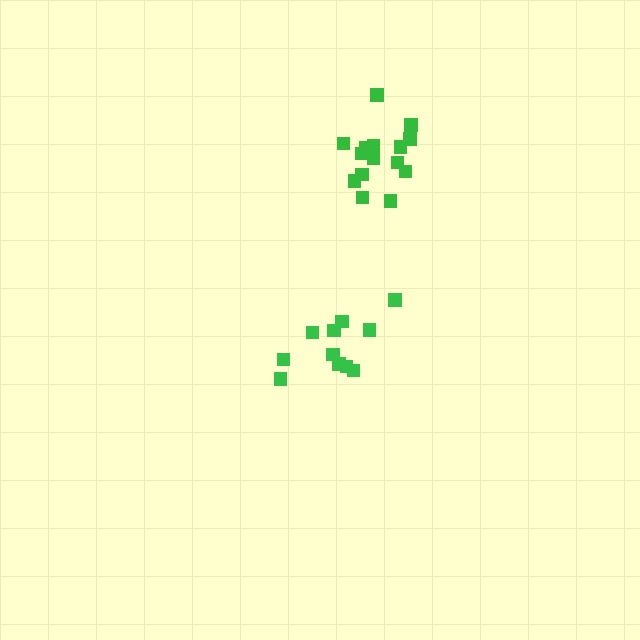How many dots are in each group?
Group 1: 15 dots, Group 2: 11 dots (26 total).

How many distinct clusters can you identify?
There are 2 distinct clusters.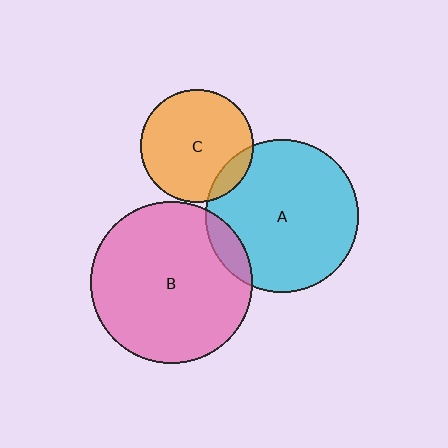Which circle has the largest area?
Circle B (pink).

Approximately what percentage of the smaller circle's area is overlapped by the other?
Approximately 10%.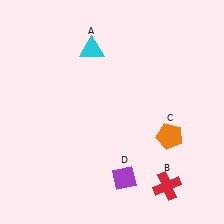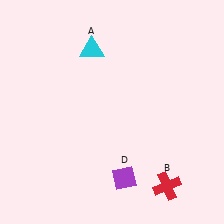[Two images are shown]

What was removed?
The orange pentagon (C) was removed in Image 2.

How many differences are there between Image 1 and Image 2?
There is 1 difference between the two images.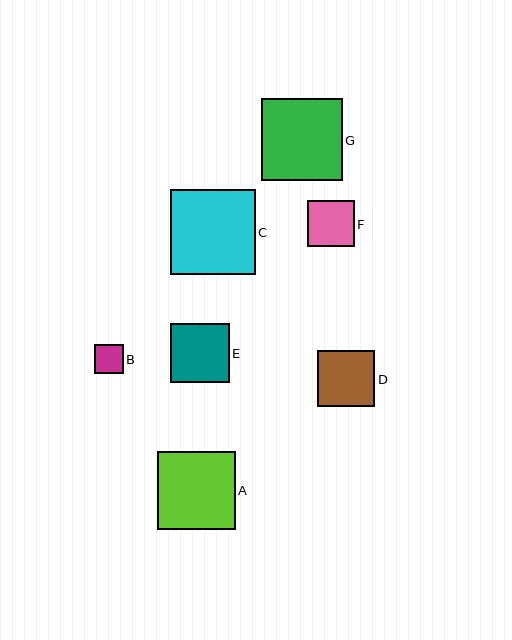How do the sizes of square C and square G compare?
Square C and square G are approximately the same size.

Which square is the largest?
Square C is the largest with a size of approximately 85 pixels.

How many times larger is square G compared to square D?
Square G is approximately 1.4 times the size of square D.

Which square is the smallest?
Square B is the smallest with a size of approximately 29 pixels.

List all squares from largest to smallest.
From largest to smallest: C, G, A, E, D, F, B.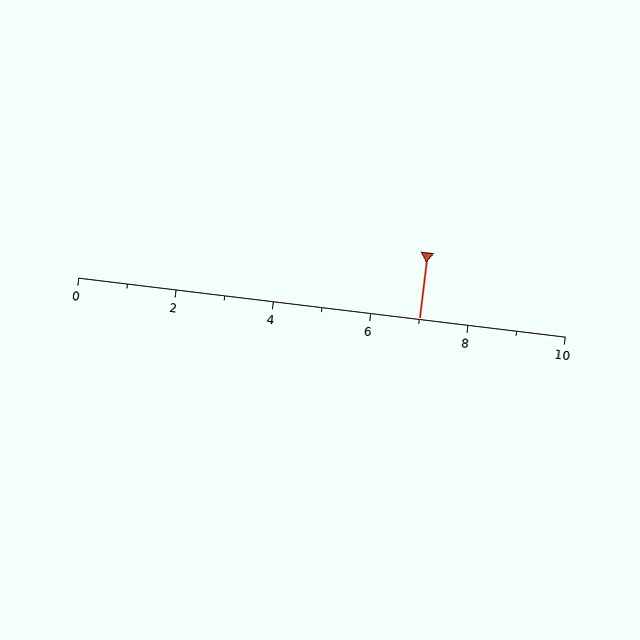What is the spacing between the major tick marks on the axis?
The major ticks are spaced 2 apart.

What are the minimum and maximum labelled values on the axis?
The axis runs from 0 to 10.